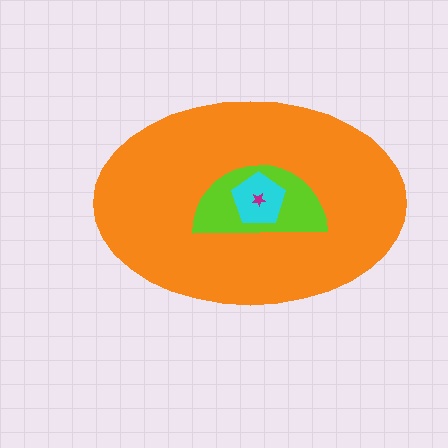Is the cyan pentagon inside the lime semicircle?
Yes.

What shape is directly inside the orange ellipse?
The lime semicircle.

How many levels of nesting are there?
4.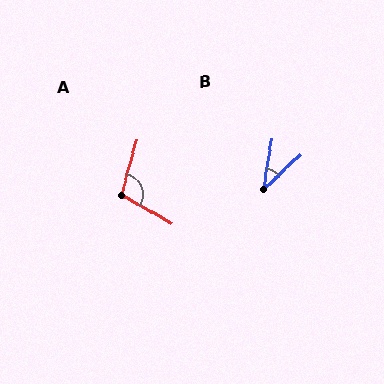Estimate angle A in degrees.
Approximately 104 degrees.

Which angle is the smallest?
B, at approximately 38 degrees.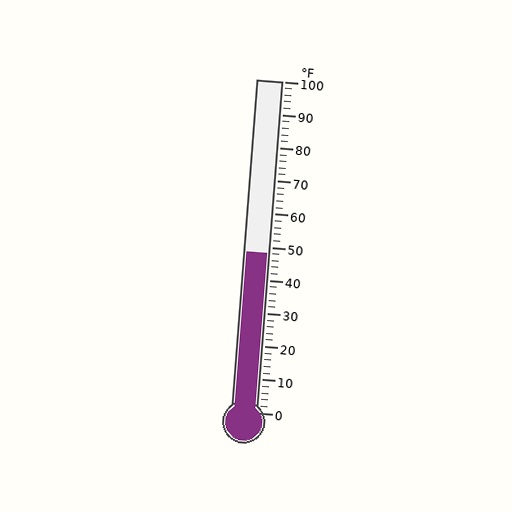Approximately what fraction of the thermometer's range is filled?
The thermometer is filled to approximately 50% of its range.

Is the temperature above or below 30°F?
The temperature is above 30°F.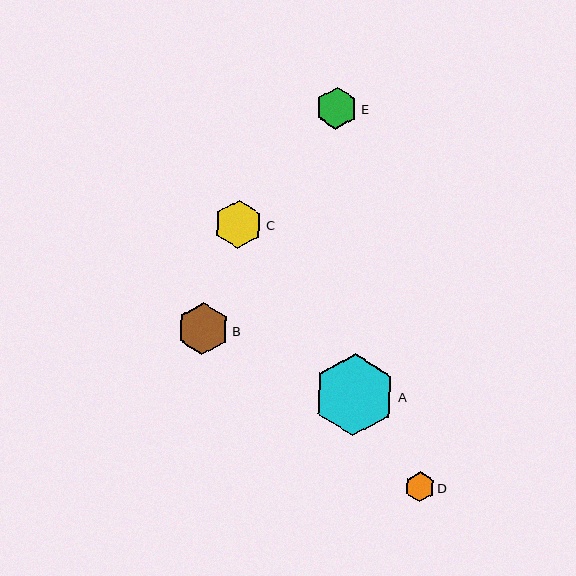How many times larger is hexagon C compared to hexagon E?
Hexagon C is approximately 1.2 times the size of hexagon E.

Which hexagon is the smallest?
Hexagon D is the smallest with a size of approximately 30 pixels.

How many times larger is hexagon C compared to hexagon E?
Hexagon C is approximately 1.2 times the size of hexagon E.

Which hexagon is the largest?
Hexagon A is the largest with a size of approximately 82 pixels.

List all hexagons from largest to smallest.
From largest to smallest: A, B, C, E, D.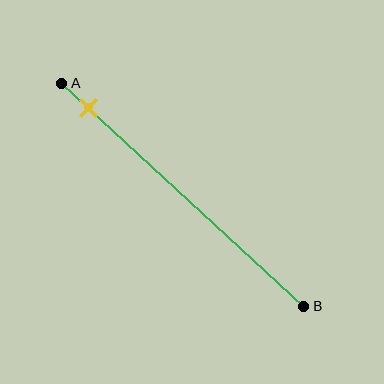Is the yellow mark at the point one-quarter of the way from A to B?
No, the mark is at about 10% from A, not at the 25% one-quarter point.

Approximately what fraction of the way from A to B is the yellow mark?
The yellow mark is approximately 10% of the way from A to B.